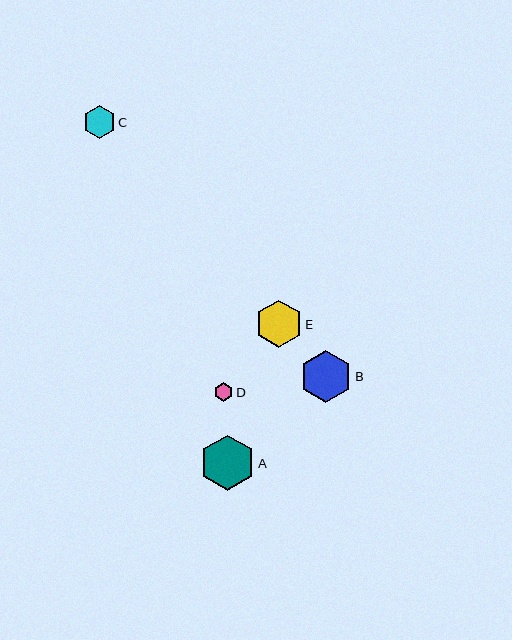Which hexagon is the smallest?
Hexagon D is the smallest with a size of approximately 19 pixels.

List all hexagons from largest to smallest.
From largest to smallest: A, B, E, C, D.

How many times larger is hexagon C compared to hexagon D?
Hexagon C is approximately 1.7 times the size of hexagon D.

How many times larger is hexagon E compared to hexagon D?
Hexagon E is approximately 2.5 times the size of hexagon D.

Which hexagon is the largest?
Hexagon A is the largest with a size of approximately 55 pixels.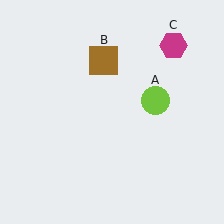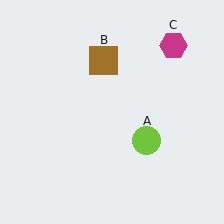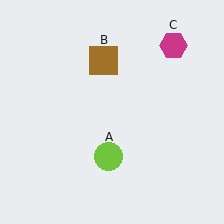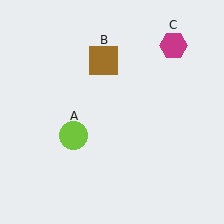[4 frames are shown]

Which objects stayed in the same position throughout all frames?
Brown square (object B) and magenta hexagon (object C) remained stationary.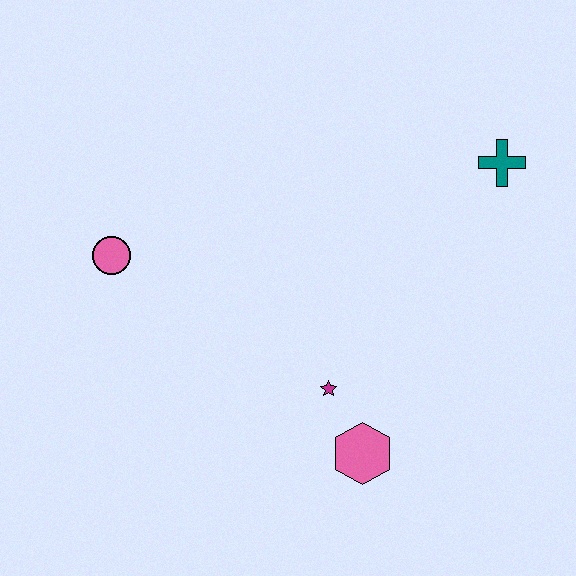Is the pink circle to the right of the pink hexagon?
No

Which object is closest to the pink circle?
The magenta star is closest to the pink circle.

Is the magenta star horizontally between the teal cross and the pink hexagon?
No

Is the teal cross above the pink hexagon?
Yes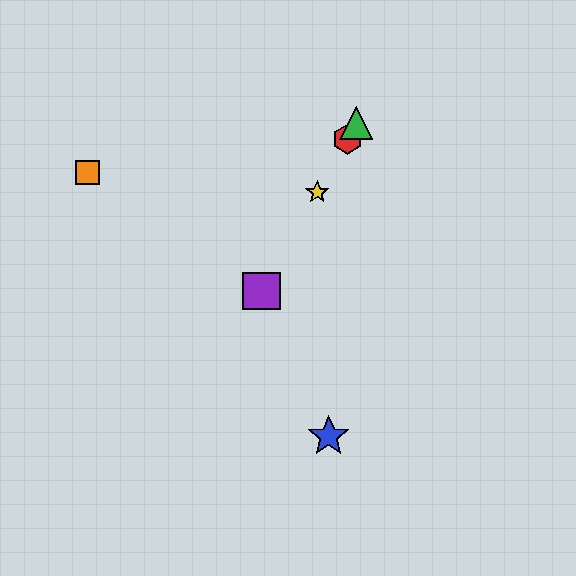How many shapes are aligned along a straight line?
4 shapes (the red hexagon, the green triangle, the yellow star, the purple square) are aligned along a straight line.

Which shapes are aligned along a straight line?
The red hexagon, the green triangle, the yellow star, the purple square are aligned along a straight line.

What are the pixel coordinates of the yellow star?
The yellow star is at (317, 192).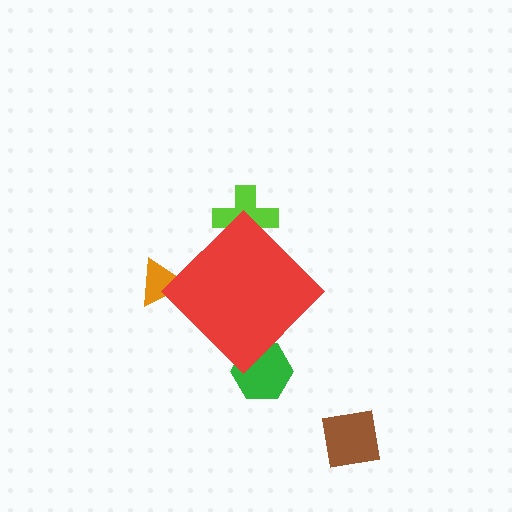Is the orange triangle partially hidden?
Yes, the orange triangle is partially hidden behind the red diamond.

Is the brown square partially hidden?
No, the brown square is fully visible.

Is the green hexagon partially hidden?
Yes, the green hexagon is partially hidden behind the red diamond.